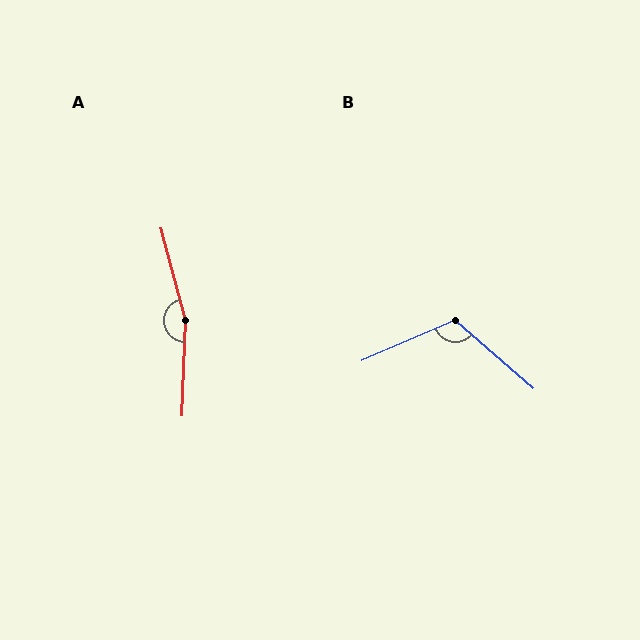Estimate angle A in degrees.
Approximately 163 degrees.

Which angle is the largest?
A, at approximately 163 degrees.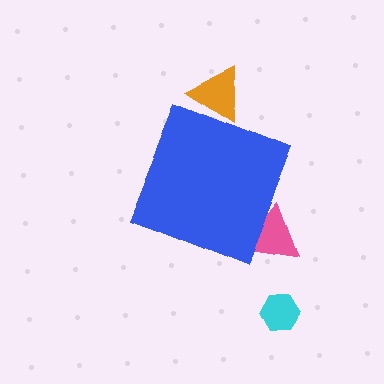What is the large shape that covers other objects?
A blue diamond.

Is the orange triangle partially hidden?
Yes, the orange triangle is partially hidden behind the blue diamond.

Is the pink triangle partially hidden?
Yes, the pink triangle is partially hidden behind the blue diamond.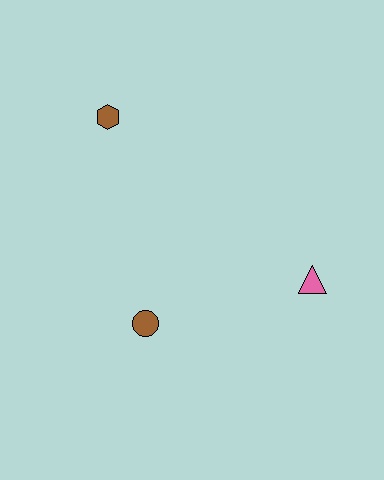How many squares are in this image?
There are no squares.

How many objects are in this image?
There are 3 objects.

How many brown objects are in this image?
There are 2 brown objects.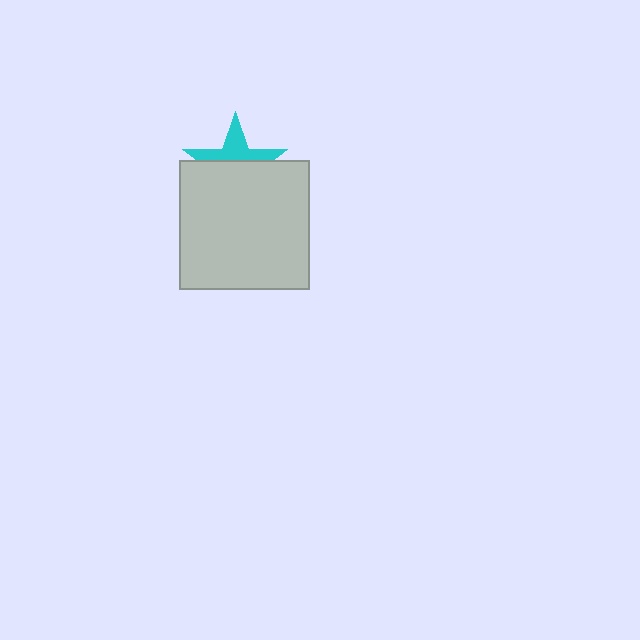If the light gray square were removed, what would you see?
You would see the complete cyan star.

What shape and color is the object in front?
The object in front is a light gray square.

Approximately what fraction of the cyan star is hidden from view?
Roughly 60% of the cyan star is hidden behind the light gray square.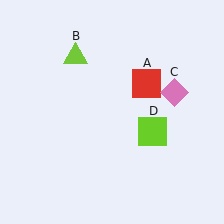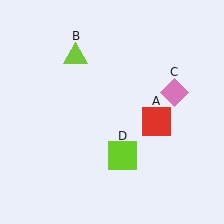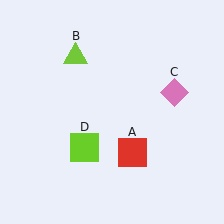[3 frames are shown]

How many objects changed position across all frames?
2 objects changed position: red square (object A), lime square (object D).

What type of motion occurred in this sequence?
The red square (object A), lime square (object D) rotated clockwise around the center of the scene.